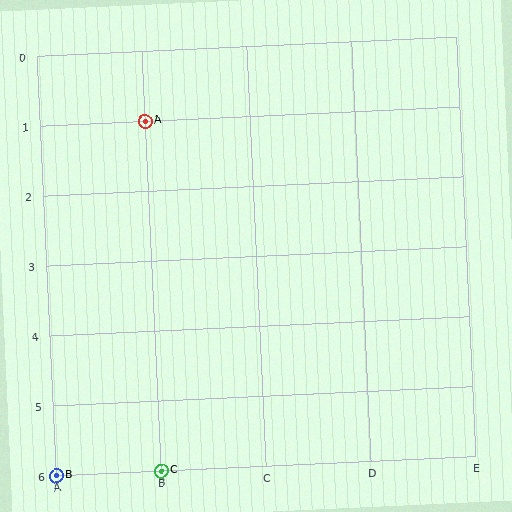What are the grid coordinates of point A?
Point A is at grid coordinates (B, 1).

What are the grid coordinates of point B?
Point B is at grid coordinates (A, 6).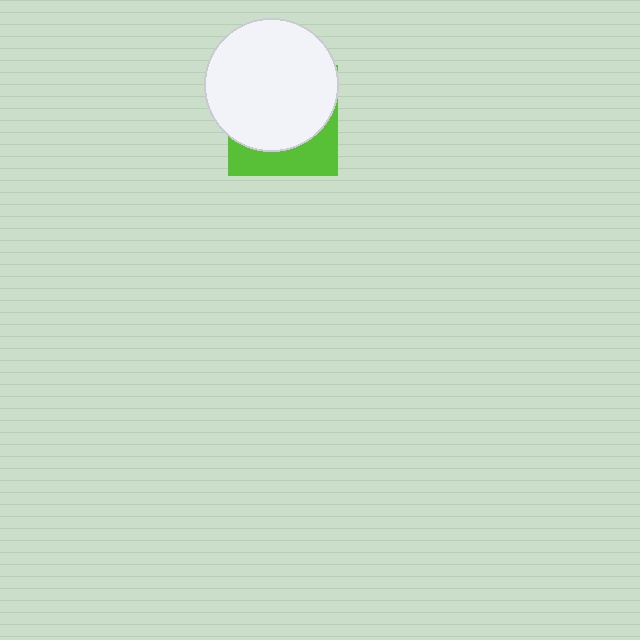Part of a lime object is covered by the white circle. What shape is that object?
It is a square.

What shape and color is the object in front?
The object in front is a white circle.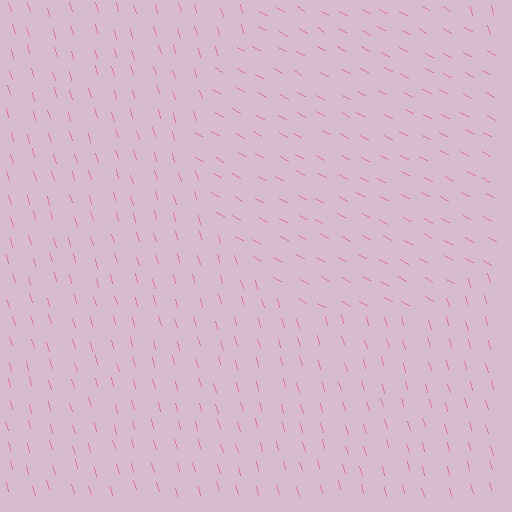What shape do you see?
I see a circle.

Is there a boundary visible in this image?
Yes, there is a texture boundary formed by a change in line orientation.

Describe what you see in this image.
The image is filled with small pink line segments. A circle region in the image has lines oriented differently from the surrounding lines, creating a visible texture boundary.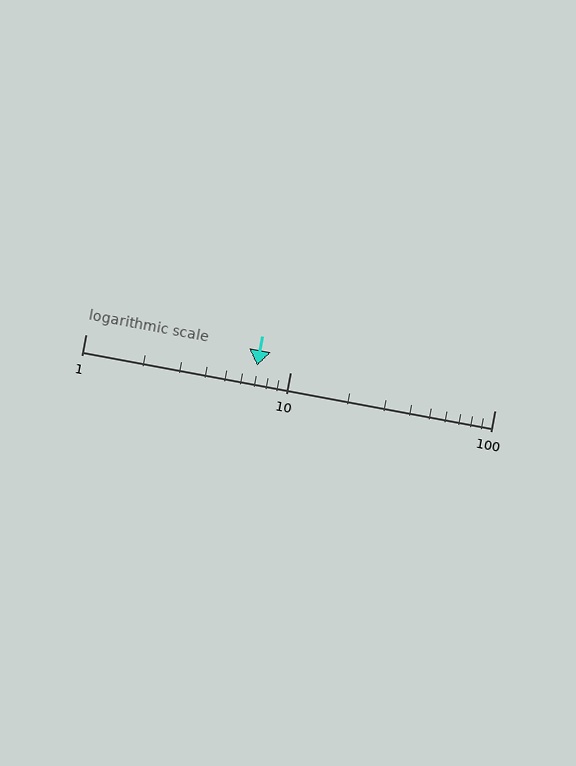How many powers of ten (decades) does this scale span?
The scale spans 2 decades, from 1 to 100.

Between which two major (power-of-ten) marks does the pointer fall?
The pointer is between 1 and 10.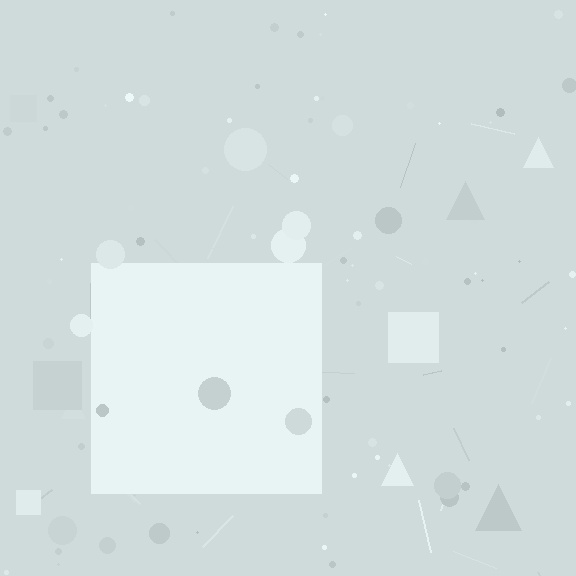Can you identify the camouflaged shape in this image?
The camouflaged shape is a square.